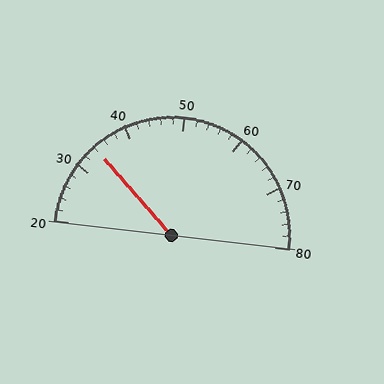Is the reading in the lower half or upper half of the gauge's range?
The reading is in the lower half of the range (20 to 80).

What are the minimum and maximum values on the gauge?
The gauge ranges from 20 to 80.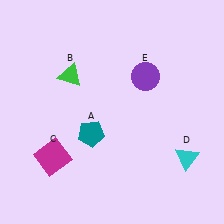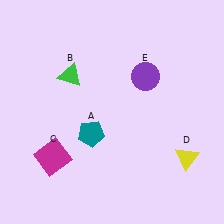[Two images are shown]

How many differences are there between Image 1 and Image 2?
There is 1 difference between the two images.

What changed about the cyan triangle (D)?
In Image 1, D is cyan. In Image 2, it changed to yellow.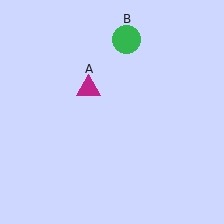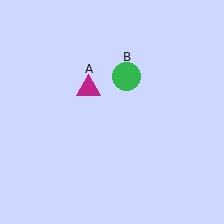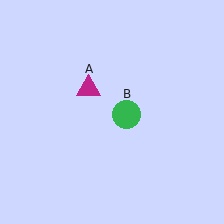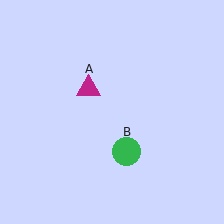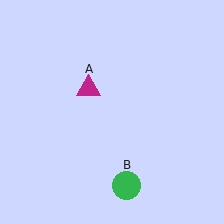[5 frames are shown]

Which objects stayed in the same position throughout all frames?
Magenta triangle (object A) remained stationary.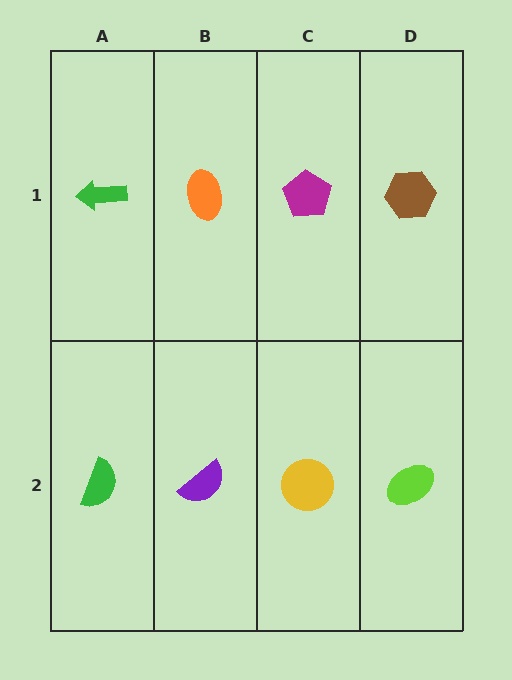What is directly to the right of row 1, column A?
An orange ellipse.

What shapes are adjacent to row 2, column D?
A brown hexagon (row 1, column D), a yellow circle (row 2, column C).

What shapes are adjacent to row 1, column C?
A yellow circle (row 2, column C), an orange ellipse (row 1, column B), a brown hexagon (row 1, column D).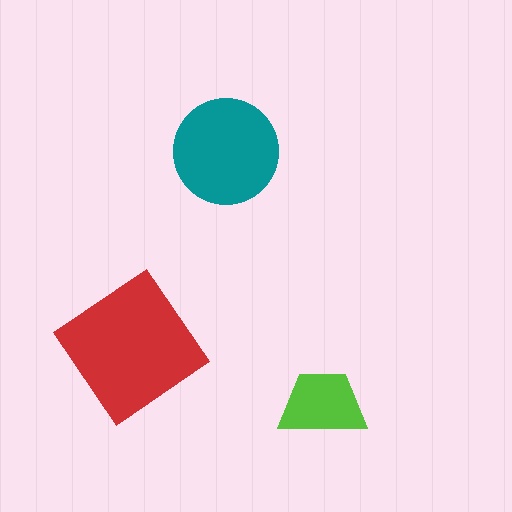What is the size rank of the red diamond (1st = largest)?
1st.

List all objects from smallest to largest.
The lime trapezoid, the teal circle, the red diamond.